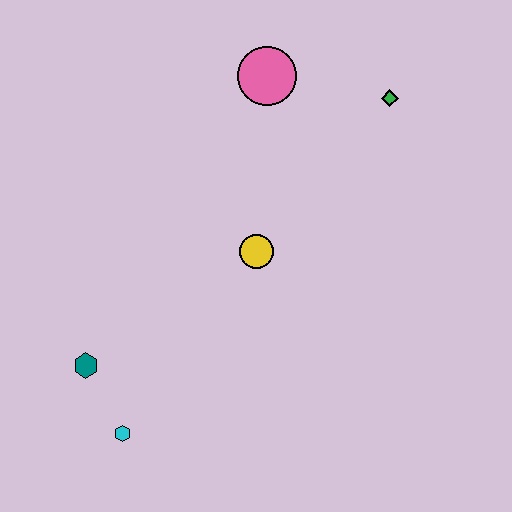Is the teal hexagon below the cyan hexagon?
No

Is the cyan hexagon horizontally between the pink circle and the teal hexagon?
Yes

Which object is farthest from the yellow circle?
The cyan hexagon is farthest from the yellow circle.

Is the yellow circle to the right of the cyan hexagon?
Yes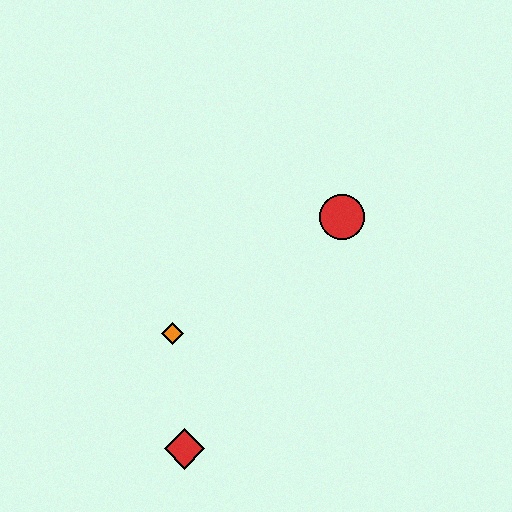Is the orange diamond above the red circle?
No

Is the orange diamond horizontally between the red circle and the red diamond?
No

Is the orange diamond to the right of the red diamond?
No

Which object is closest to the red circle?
The orange diamond is closest to the red circle.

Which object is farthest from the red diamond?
The red circle is farthest from the red diamond.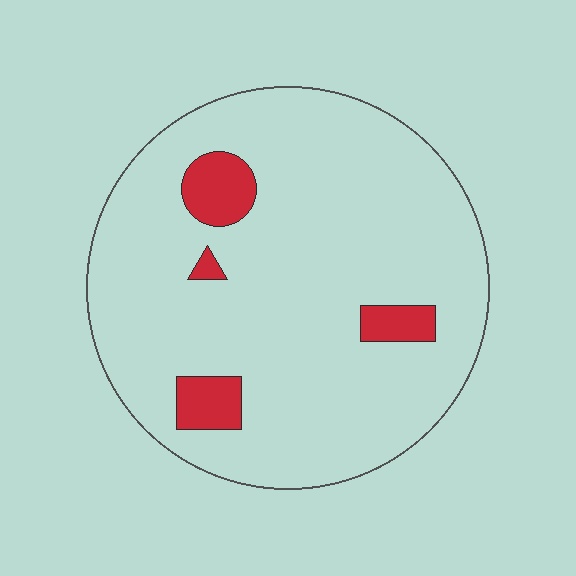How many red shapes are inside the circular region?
4.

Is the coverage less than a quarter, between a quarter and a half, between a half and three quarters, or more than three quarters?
Less than a quarter.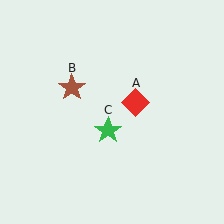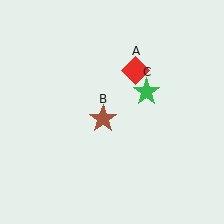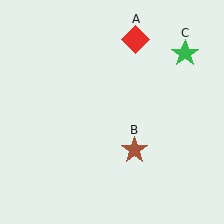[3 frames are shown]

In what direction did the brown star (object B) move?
The brown star (object B) moved down and to the right.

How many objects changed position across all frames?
3 objects changed position: red diamond (object A), brown star (object B), green star (object C).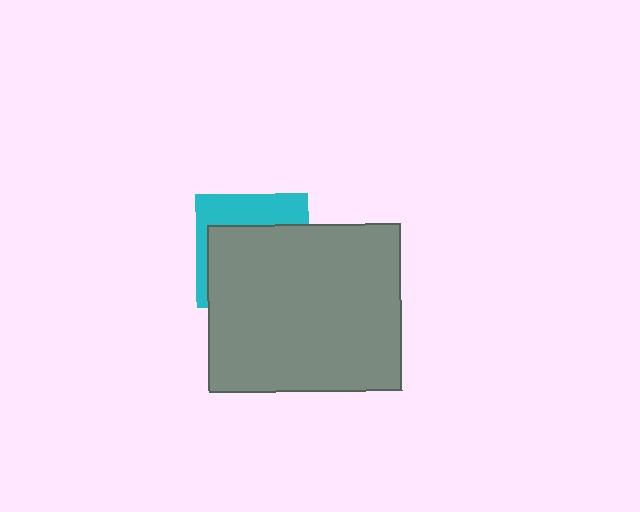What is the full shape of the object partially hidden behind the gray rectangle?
The partially hidden object is a cyan square.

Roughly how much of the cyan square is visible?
A small part of it is visible (roughly 34%).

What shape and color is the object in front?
The object in front is a gray rectangle.